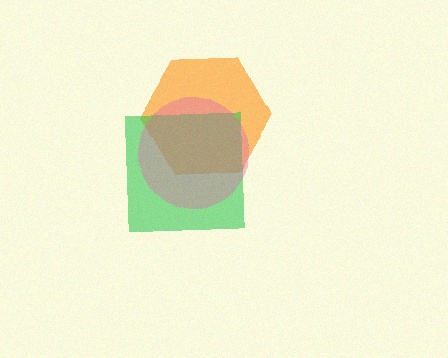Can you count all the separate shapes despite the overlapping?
Yes, there are 3 separate shapes.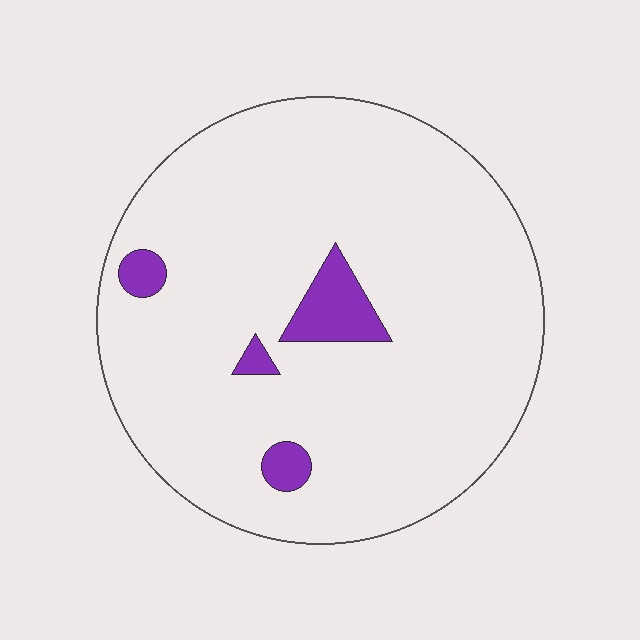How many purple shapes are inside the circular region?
4.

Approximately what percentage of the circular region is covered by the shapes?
Approximately 5%.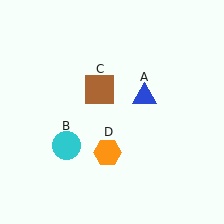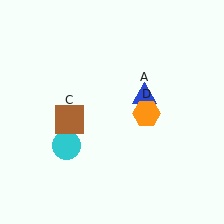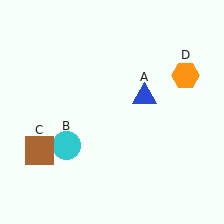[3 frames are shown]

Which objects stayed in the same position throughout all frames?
Blue triangle (object A) and cyan circle (object B) remained stationary.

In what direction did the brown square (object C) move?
The brown square (object C) moved down and to the left.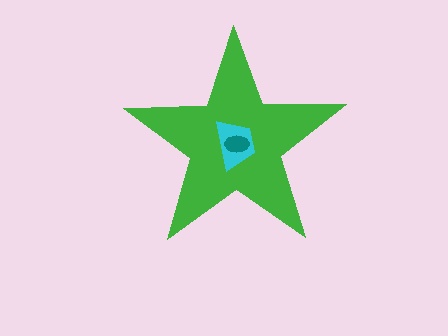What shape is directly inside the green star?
The cyan trapezoid.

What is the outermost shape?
The green star.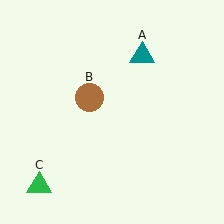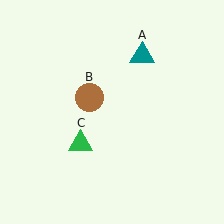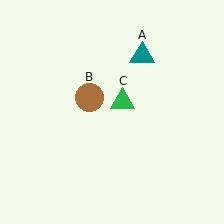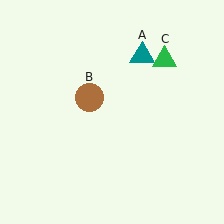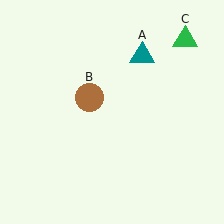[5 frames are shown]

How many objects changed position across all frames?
1 object changed position: green triangle (object C).